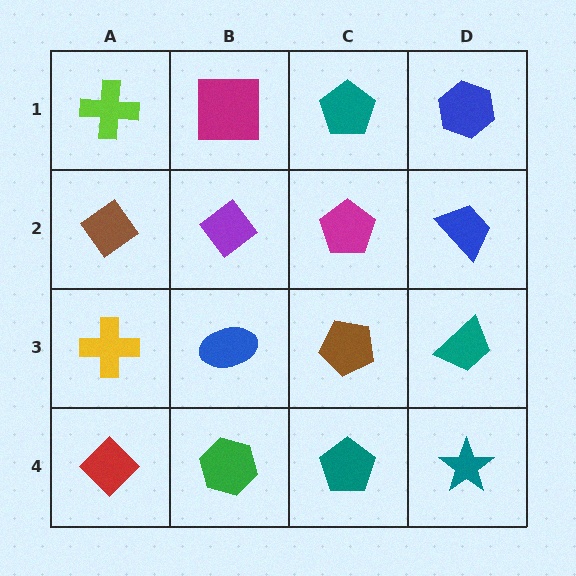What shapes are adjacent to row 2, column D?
A blue hexagon (row 1, column D), a teal trapezoid (row 3, column D), a magenta pentagon (row 2, column C).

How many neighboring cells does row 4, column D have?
2.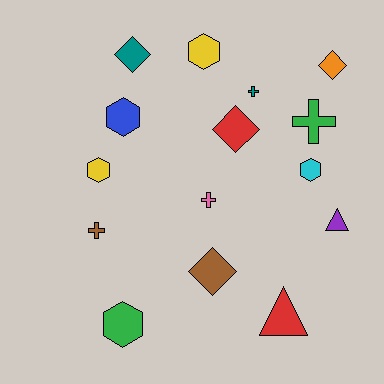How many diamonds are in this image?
There are 4 diamonds.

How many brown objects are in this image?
There are 2 brown objects.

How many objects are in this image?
There are 15 objects.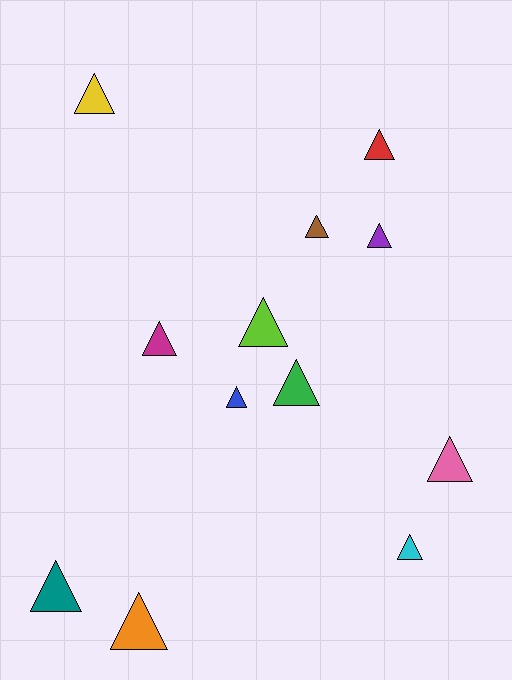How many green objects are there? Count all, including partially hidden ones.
There is 1 green object.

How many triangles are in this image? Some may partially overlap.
There are 12 triangles.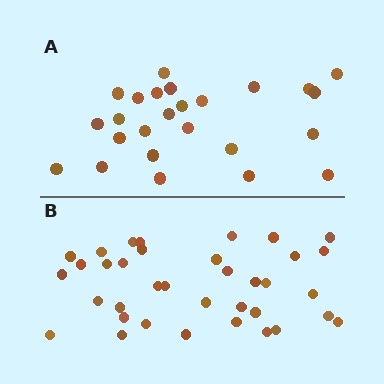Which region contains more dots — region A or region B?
Region B (the bottom region) has more dots.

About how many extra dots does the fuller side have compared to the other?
Region B has roughly 12 or so more dots than region A.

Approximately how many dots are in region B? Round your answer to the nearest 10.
About 40 dots. (The exact count is 36, which rounds to 40.)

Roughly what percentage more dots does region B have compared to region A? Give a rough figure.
About 45% more.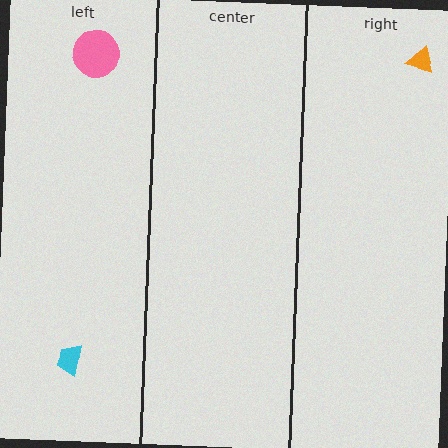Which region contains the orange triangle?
The right region.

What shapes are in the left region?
The cyan trapezoid, the pink circle.